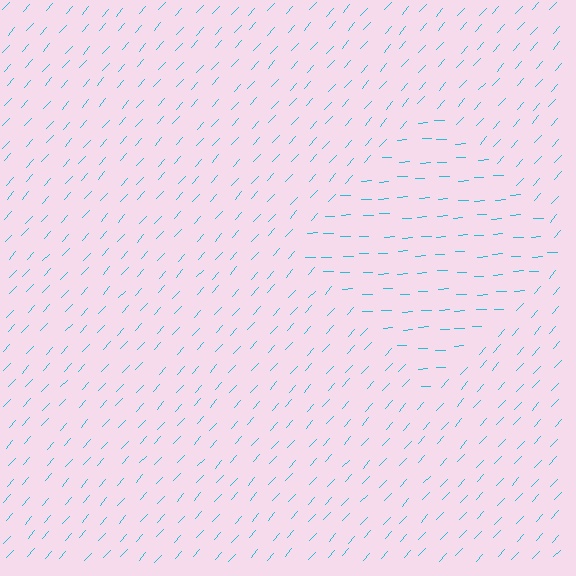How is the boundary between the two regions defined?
The boundary is defined purely by a change in line orientation (approximately 45 degrees difference). All lines are the same color and thickness.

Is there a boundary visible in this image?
Yes, there is a texture boundary formed by a change in line orientation.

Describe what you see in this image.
The image is filled with small cyan line segments. A diamond region in the image has lines oriented differently from the surrounding lines, creating a visible texture boundary.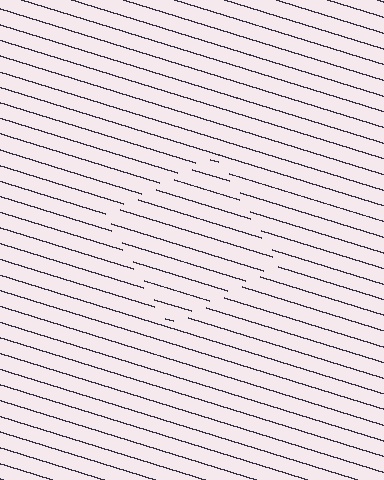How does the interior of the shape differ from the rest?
The interior of the shape contains the same grating, shifted by half a period — the contour is defined by the phase discontinuity where line-ends from the inner and outer gratings abut.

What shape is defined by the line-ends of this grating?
An illusory square. The interior of the shape contains the same grating, shifted by half a period — the contour is defined by the phase discontinuity where line-ends from the inner and outer gratings abut.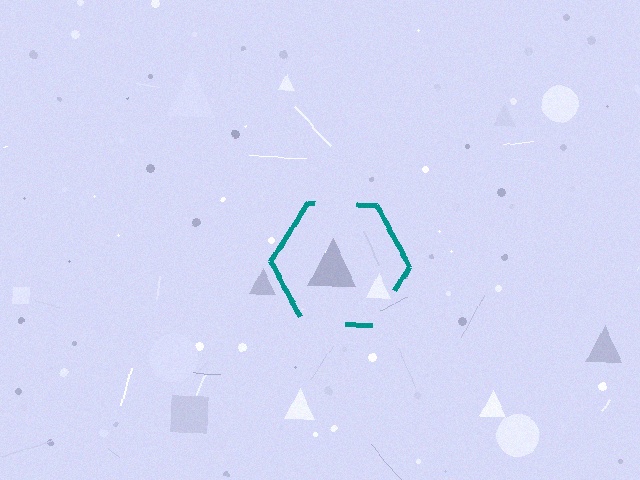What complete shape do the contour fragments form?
The contour fragments form a hexagon.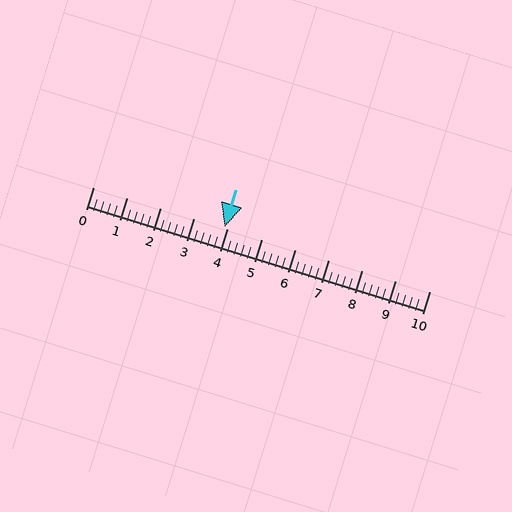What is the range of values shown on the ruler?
The ruler shows values from 0 to 10.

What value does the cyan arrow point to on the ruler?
The cyan arrow points to approximately 3.9.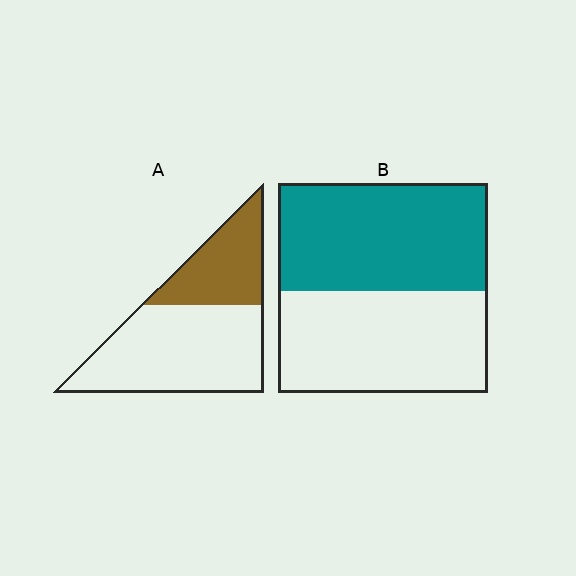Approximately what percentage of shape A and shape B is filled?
A is approximately 35% and B is approximately 50%.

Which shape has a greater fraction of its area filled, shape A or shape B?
Shape B.